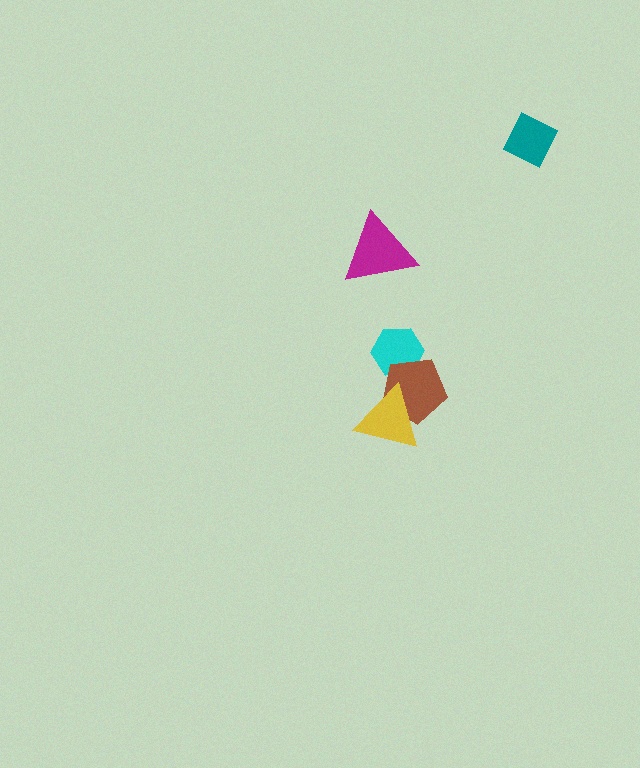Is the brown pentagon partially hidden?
Yes, it is partially covered by another shape.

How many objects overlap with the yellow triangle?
1 object overlaps with the yellow triangle.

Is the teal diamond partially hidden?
No, no other shape covers it.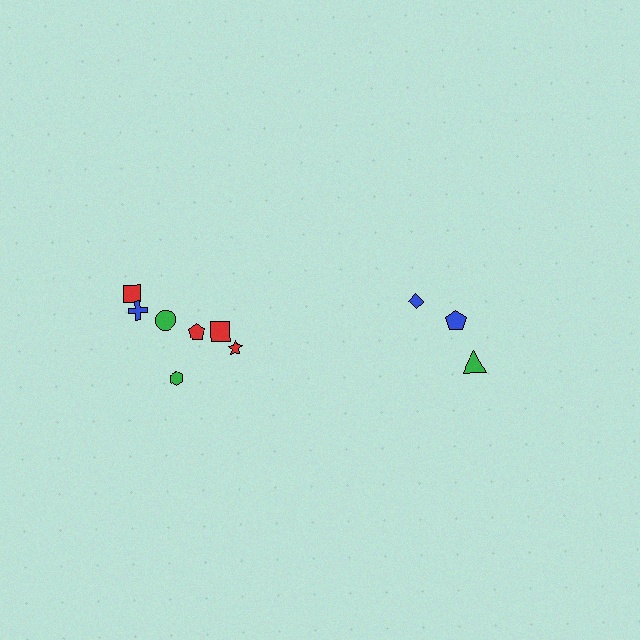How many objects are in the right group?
There are 3 objects.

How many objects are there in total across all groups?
There are 10 objects.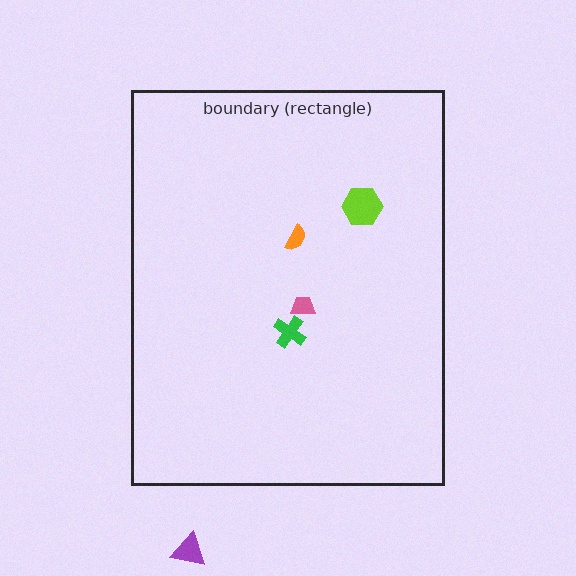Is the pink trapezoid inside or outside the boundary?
Inside.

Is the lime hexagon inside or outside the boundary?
Inside.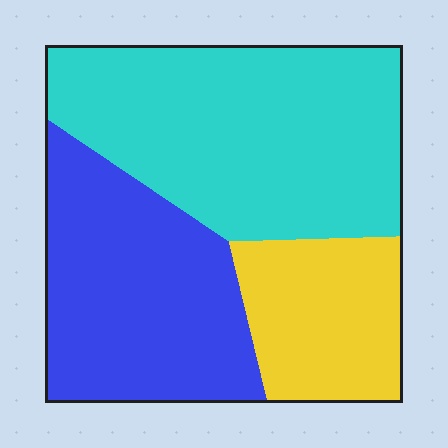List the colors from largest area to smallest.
From largest to smallest: cyan, blue, yellow.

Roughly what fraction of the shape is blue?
Blue takes up about one third (1/3) of the shape.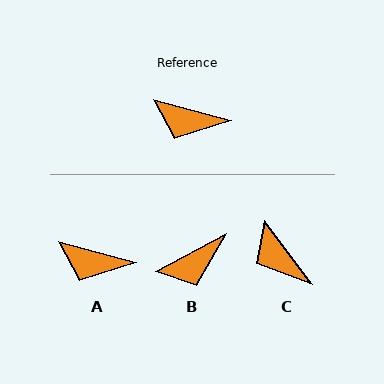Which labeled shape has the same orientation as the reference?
A.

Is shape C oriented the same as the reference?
No, it is off by about 38 degrees.